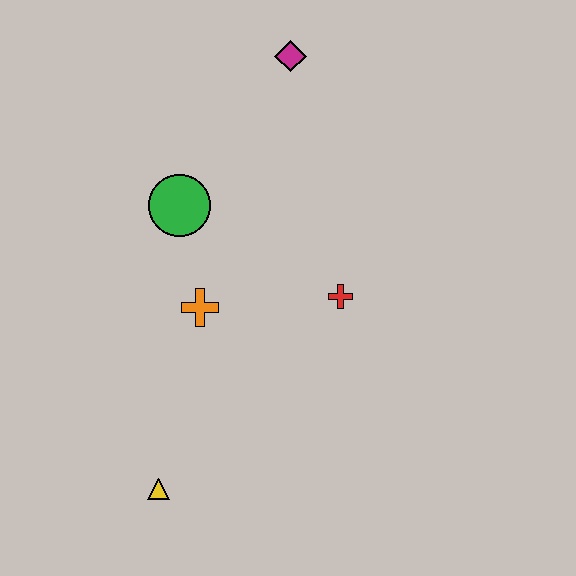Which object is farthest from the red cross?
The yellow triangle is farthest from the red cross.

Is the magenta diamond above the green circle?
Yes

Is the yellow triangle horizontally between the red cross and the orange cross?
No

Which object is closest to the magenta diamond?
The green circle is closest to the magenta diamond.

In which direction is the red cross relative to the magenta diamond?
The red cross is below the magenta diamond.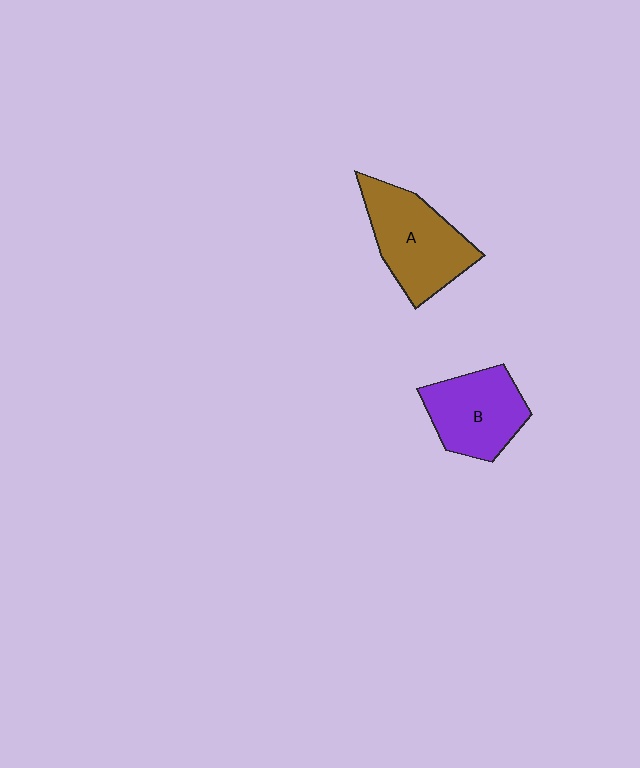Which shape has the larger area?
Shape A (brown).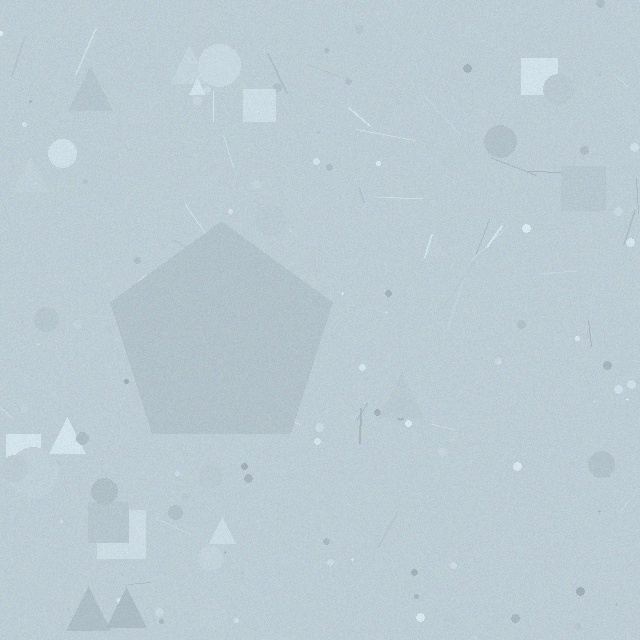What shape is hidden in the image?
A pentagon is hidden in the image.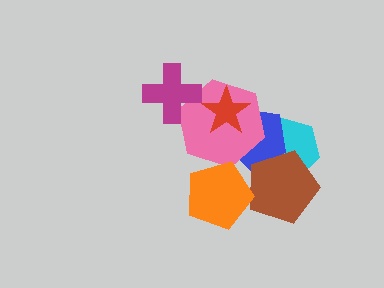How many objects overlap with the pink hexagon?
4 objects overlap with the pink hexagon.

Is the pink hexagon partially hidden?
Yes, it is partially covered by another shape.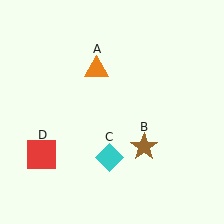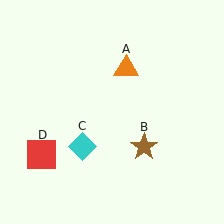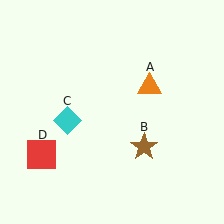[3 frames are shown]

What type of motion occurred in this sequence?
The orange triangle (object A), cyan diamond (object C) rotated clockwise around the center of the scene.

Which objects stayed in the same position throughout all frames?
Brown star (object B) and red square (object D) remained stationary.